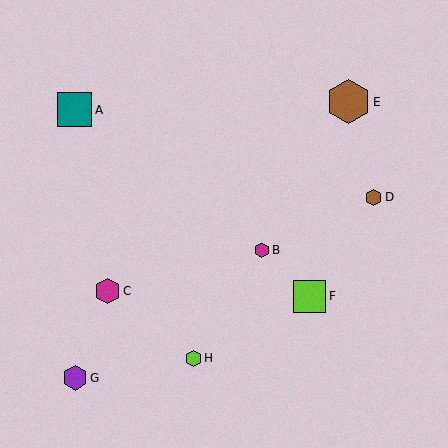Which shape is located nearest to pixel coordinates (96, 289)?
The magenta hexagon (labeled C) at (107, 291) is nearest to that location.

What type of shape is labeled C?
Shape C is a magenta hexagon.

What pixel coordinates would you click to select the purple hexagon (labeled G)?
Click at (75, 378) to select the purple hexagon G.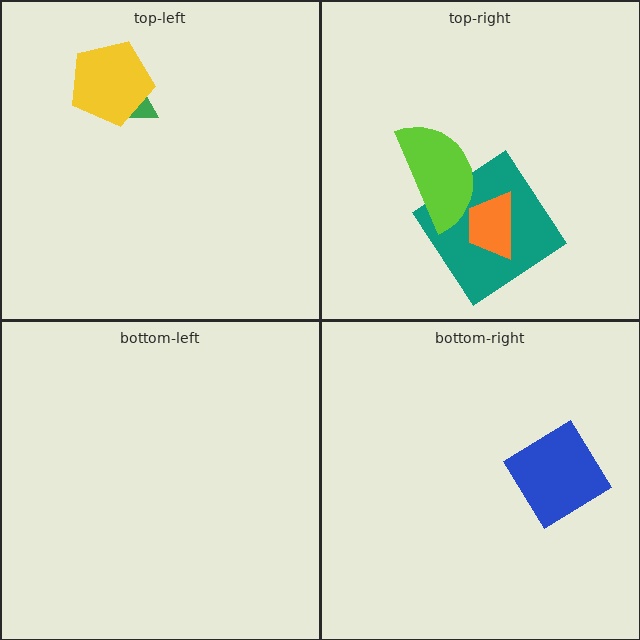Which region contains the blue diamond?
The bottom-right region.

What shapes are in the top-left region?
The green triangle, the yellow pentagon.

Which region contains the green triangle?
The top-left region.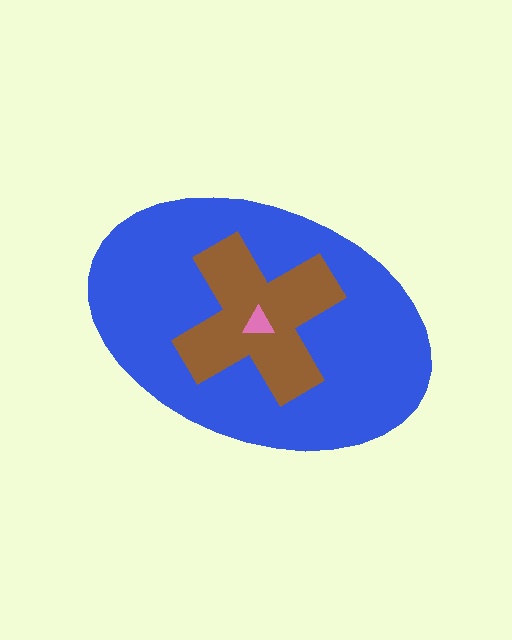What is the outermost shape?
The blue ellipse.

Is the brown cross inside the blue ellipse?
Yes.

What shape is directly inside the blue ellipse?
The brown cross.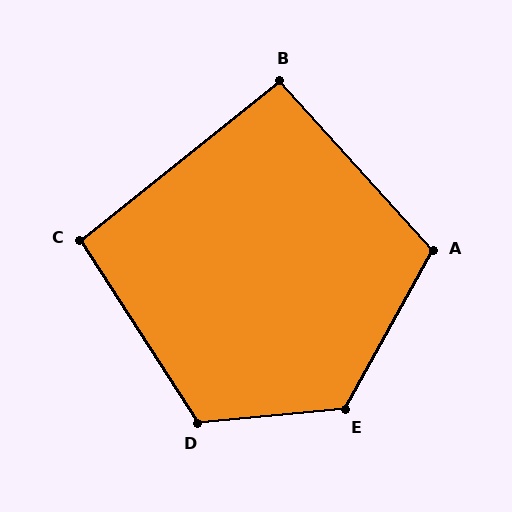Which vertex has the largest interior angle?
E, at approximately 124 degrees.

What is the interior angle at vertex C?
Approximately 96 degrees (obtuse).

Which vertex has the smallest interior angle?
B, at approximately 93 degrees.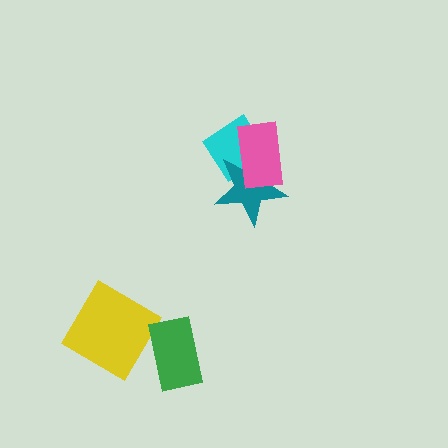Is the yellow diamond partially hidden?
No, no other shape covers it.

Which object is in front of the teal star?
The pink rectangle is in front of the teal star.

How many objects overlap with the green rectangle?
0 objects overlap with the green rectangle.